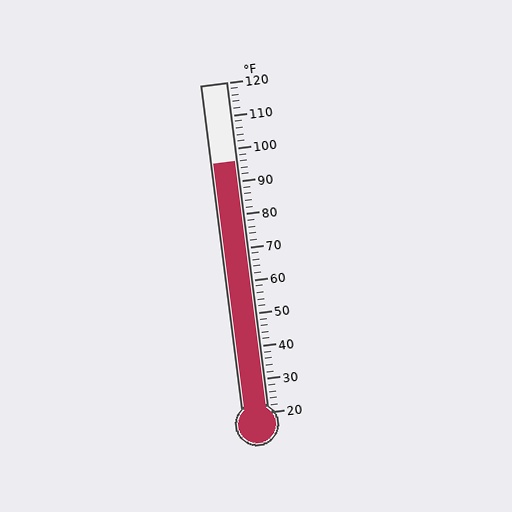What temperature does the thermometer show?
The thermometer shows approximately 96°F.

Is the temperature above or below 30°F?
The temperature is above 30°F.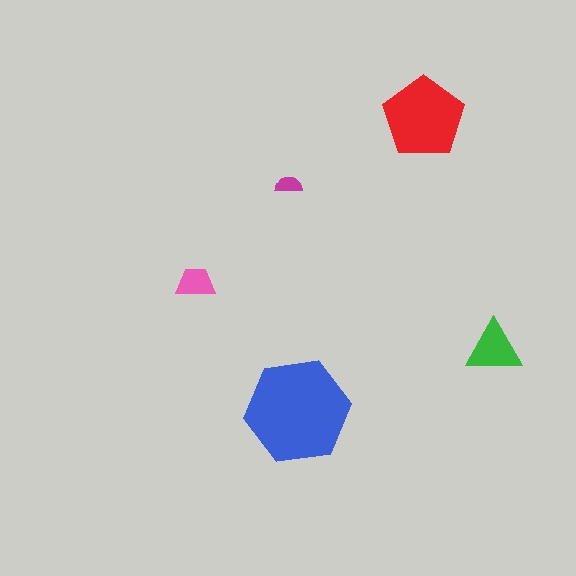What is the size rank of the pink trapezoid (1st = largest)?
4th.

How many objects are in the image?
There are 5 objects in the image.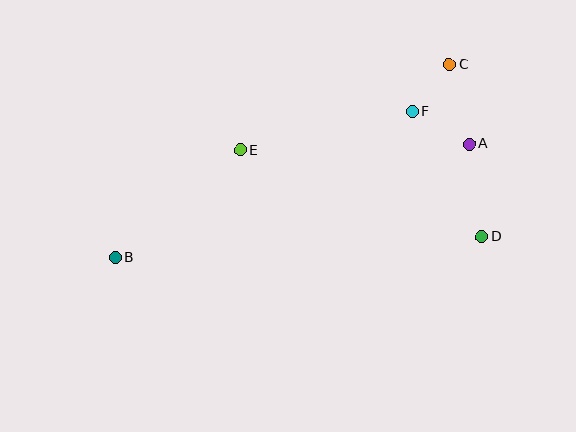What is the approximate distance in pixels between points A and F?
The distance between A and F is approximately 66 pixels.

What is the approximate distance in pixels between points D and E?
The distance between D and E is approximately 256 pixels.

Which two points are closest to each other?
Points C and F are closest to each other.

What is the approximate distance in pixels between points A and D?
The distance between A and D is approximately 94 pixels.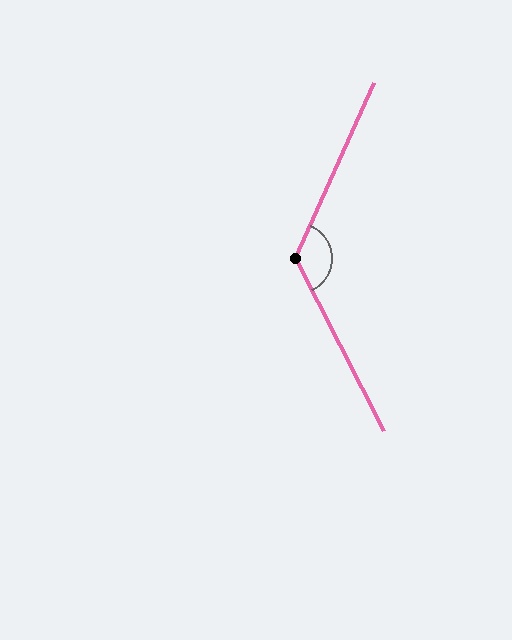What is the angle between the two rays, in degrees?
Approximately 129 degrees.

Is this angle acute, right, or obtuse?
It is obtuse.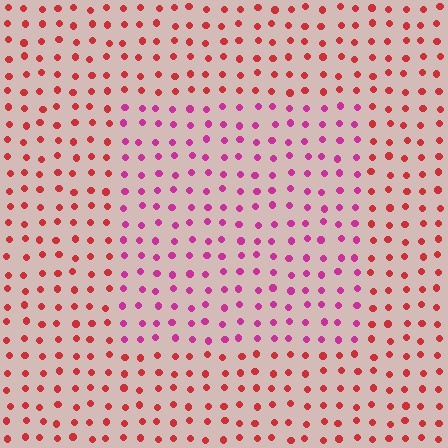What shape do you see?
I see a rectangle.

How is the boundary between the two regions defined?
The boundary is defined purely by a slight shift in hue (about 37 degrees). Spacing, size, and orientation are identical on both sides.